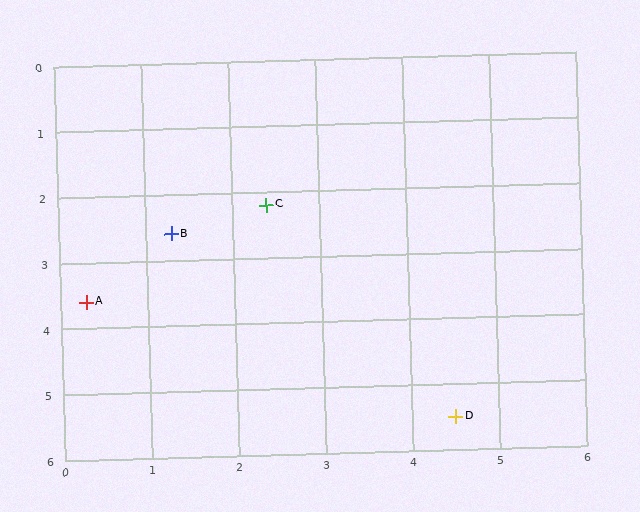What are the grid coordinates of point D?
Point D is at approximately (4.5, 5.5).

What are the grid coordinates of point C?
Point C is at approximately (2.4, 2.2).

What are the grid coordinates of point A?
Point A is at approximately (0.3, 3.6).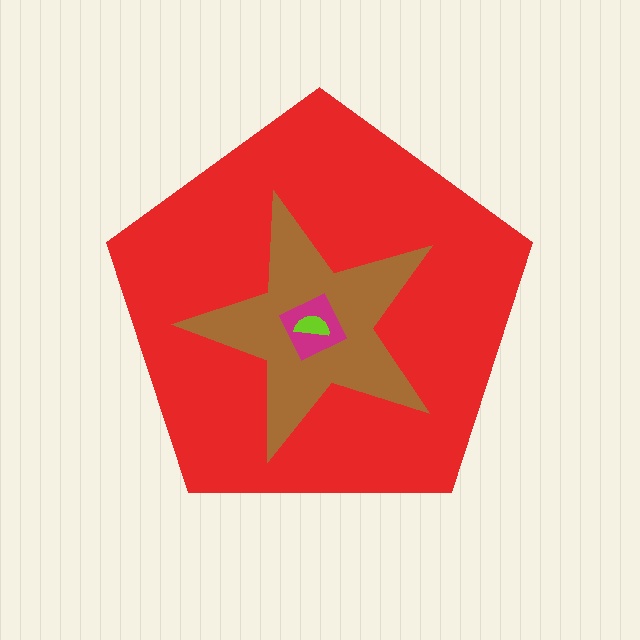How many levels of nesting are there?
4.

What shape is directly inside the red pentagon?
The brown star.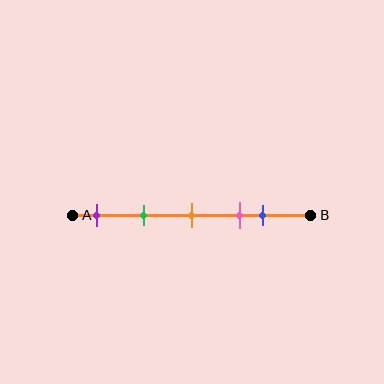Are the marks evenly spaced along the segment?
No, the marks are not evenly spaced.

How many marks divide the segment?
There are 5 marks dividing the segment.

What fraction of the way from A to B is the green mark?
The green mark is approximately 30% (0.3) of the way from A to B.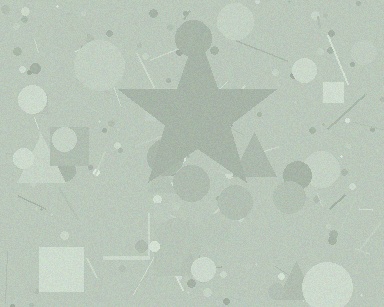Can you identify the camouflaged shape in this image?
The camouflaged shape is a star.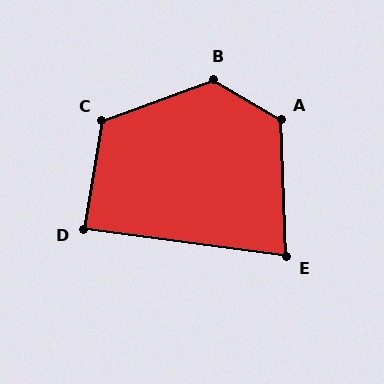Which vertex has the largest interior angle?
B, at approximately 129 degrees.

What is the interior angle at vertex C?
Approximately 120 degrees (obtuse).